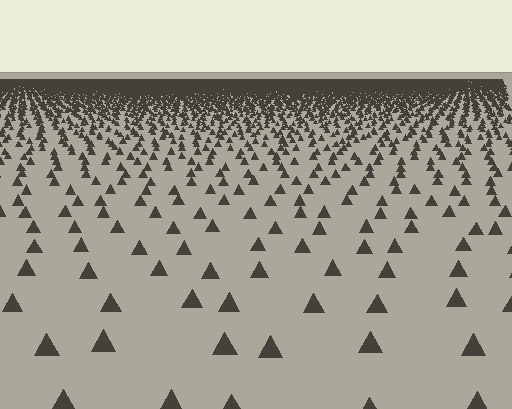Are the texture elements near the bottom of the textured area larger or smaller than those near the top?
Larger. Near the bottom, elements are closer to the viewer and appear at a bigger on-screen size.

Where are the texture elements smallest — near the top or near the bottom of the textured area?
Near the top.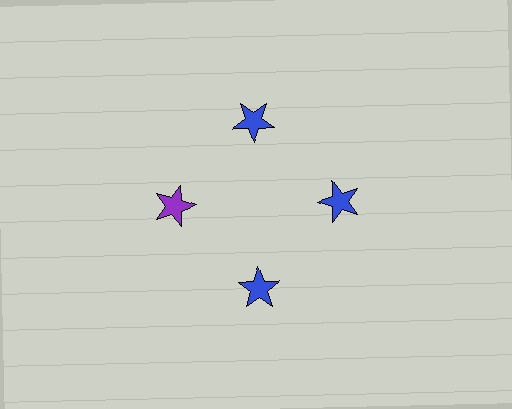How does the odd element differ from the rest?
It has a different color: purple instead of blue.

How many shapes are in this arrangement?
There are 4 shapes arranged in a ring pattern.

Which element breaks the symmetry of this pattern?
The purple star at roughly the 9 o'clock position breaks the symmetry. All other shapes are blue stars.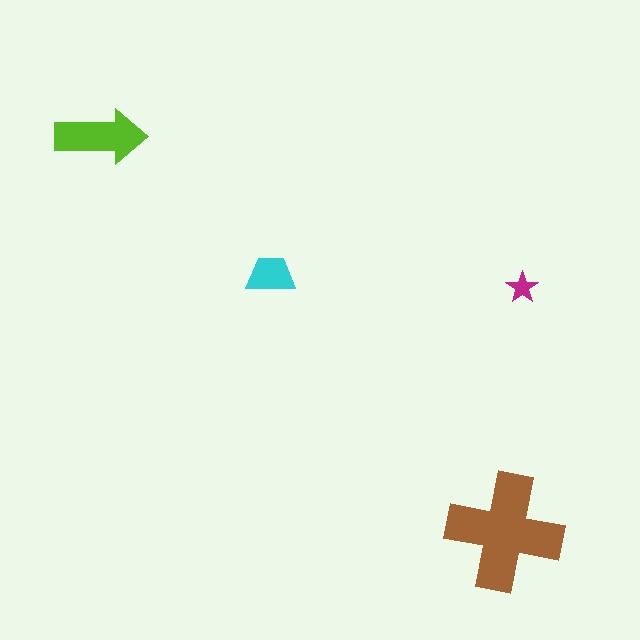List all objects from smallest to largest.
The magenta star, the cyan trapezoid, the lime arrow, the brown cross.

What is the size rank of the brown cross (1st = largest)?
1st.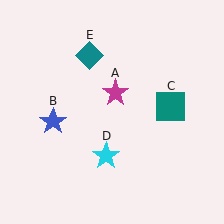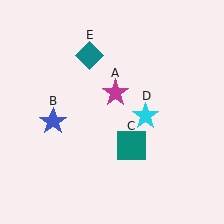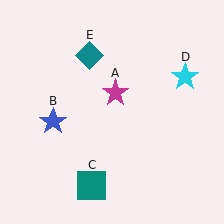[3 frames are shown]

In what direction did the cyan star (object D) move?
The cyan star (object D) moved up and to the right.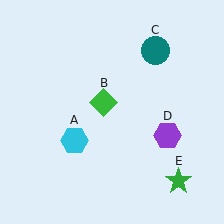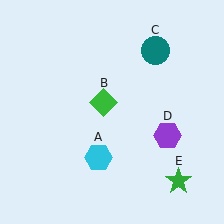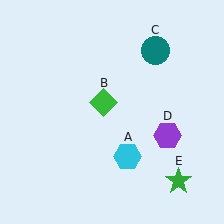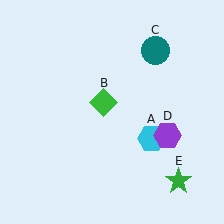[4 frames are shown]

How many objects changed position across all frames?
1 object changed position: cyan hexagon (object A).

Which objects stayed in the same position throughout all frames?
Green diamond (object B) and teal circle (object C) and purple hexagon (object D) and green star (object E) remained stationary.